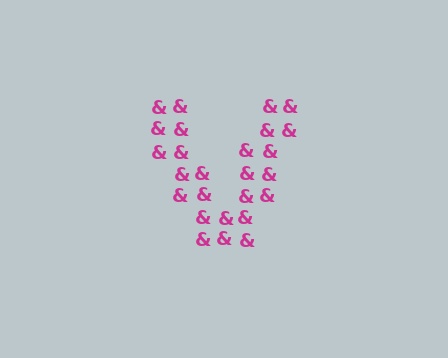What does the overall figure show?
The overall figure shows the letter V.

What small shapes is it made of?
It is made of small ampersands.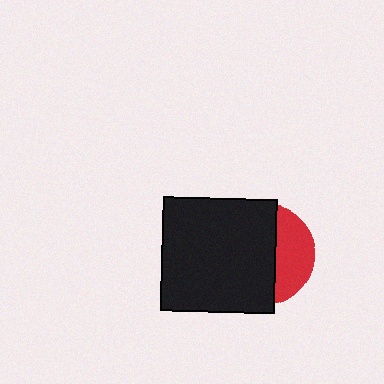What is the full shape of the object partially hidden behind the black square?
The partially hidden object is a red circle.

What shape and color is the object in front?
The object in front is a black square.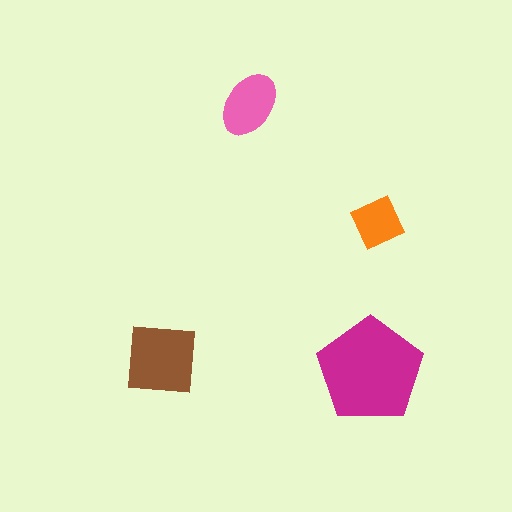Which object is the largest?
The magenta pentagon.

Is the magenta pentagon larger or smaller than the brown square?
Larger.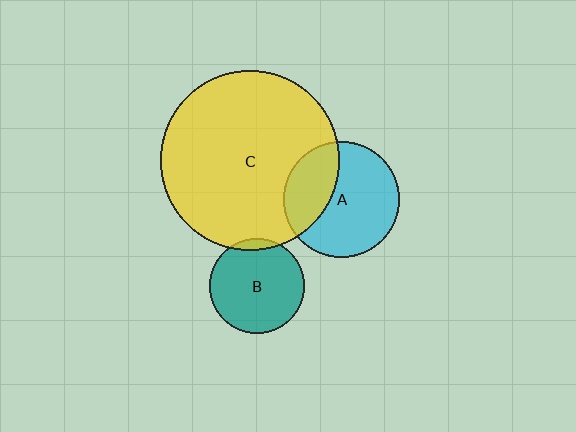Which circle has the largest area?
Circle C (yellow).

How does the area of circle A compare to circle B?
Approximately 1.5 times.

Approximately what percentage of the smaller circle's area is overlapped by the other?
Approximately 5%.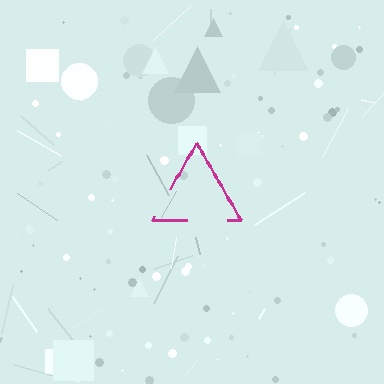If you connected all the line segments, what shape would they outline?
They would outline a triangle.